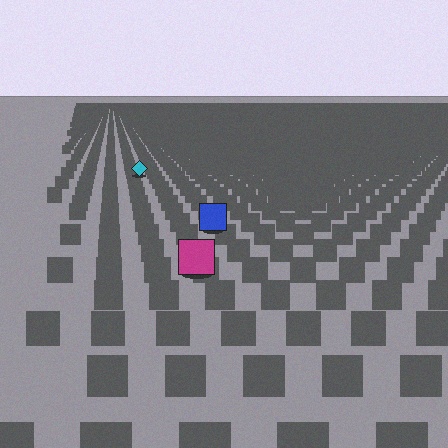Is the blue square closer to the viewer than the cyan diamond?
Yes. The blue square is closer — you can tell from the texture gradient: the ground texture is coarser near it.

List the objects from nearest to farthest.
From nearest to farthest: the magenta square, the blue square, the cyan diamond.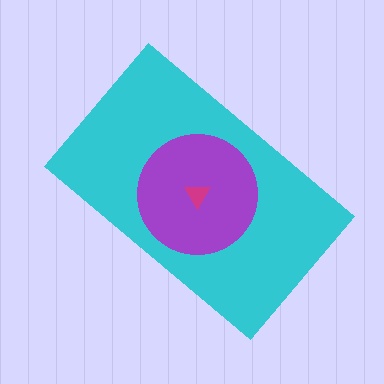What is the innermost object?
The magenta triangle.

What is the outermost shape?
The cyan rectangle.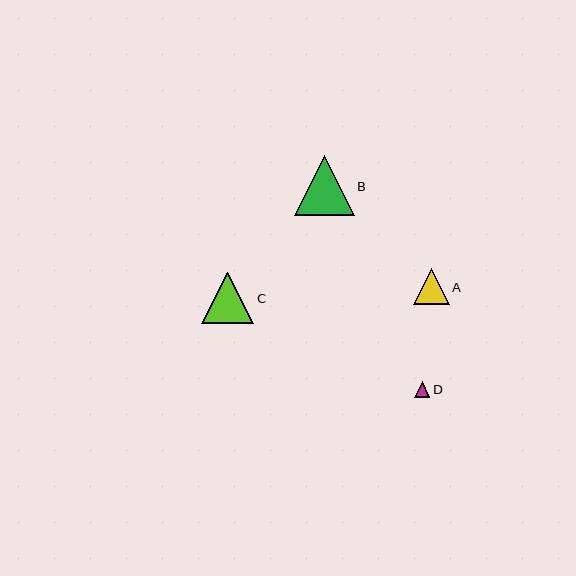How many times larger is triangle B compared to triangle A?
Triangle B is approximately 1.7 times the size of triangle A.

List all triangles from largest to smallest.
From largest to smallest: B, C, A, D.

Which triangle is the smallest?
Triangle D is the smallest with a size of approximately 15 pixels.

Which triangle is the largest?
Triangle B is the largest with a size of approximately 60 pixels.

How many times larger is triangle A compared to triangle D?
Triangle A is approximately 2.3 times the size of triangle D.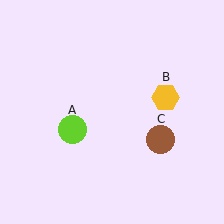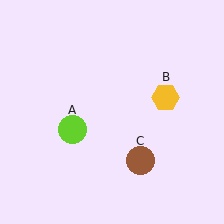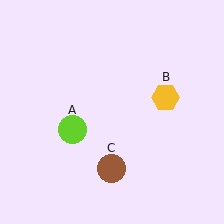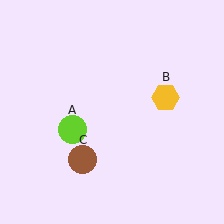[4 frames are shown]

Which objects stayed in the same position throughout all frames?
Lime circle (object A) and yellow hexagon (object B) remained stationary.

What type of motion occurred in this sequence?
The brown circle (object C) rotated clockwise around the center of the scene.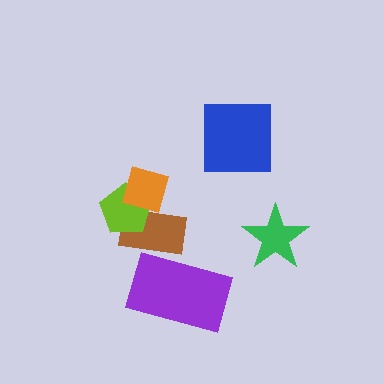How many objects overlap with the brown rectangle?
3 objects overlap with the brown rectangle.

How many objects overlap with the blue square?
0 objects overlap with the blue square.